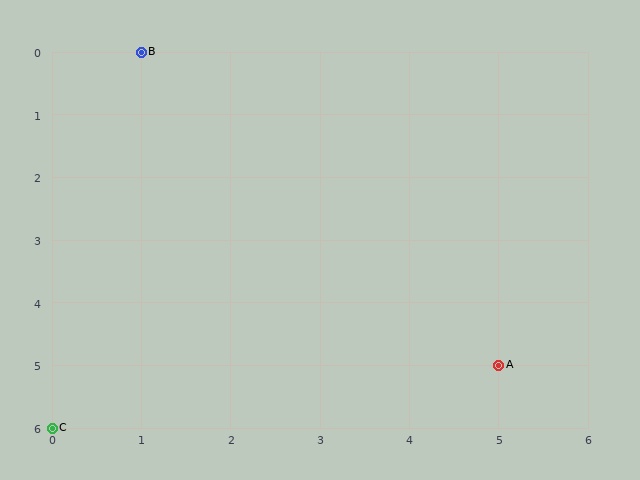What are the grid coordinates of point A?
Point A is at grid coordinates (5, 5).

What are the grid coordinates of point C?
Point C is at grid coordinates (0, 6).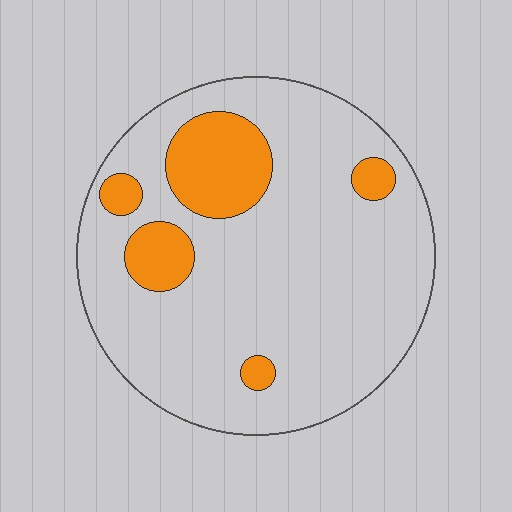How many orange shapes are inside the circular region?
5.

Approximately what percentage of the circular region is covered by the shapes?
Approximately 15%.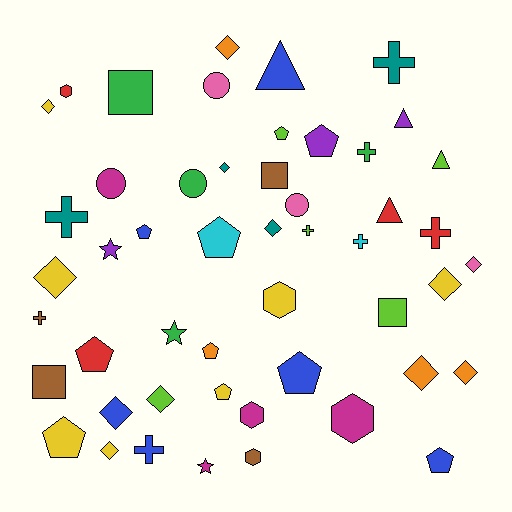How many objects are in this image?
There are 50 objects.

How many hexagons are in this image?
There are 5 hexagons.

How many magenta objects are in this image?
There are 4 magenta objects.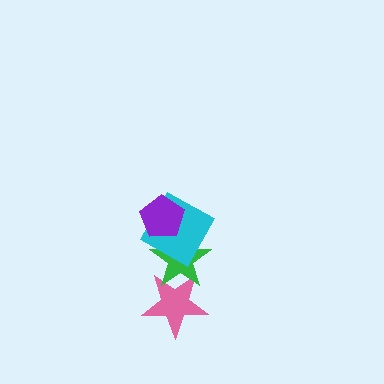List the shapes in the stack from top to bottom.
From top to bottom: the purple pentagon, the cyan square, the green star, the pink star.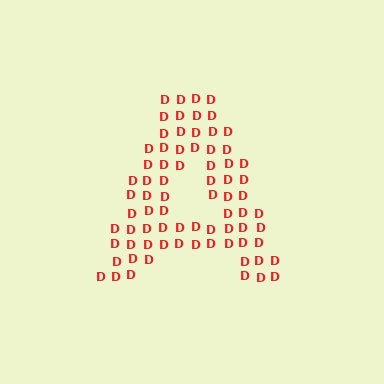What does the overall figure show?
The overall figure shows the letter A.